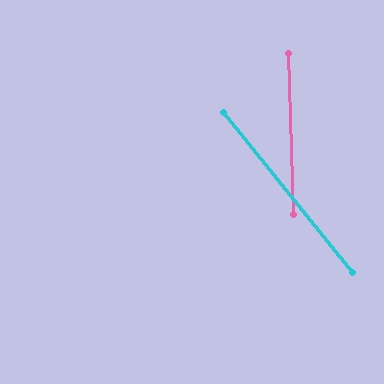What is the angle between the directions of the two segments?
Approximately 37 degrees.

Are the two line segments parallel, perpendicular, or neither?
Neither parallel nor perpendicular — they differ by about 37°.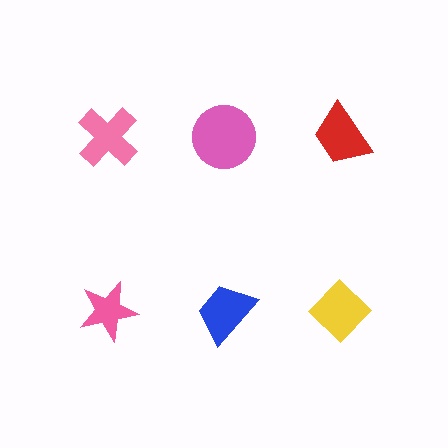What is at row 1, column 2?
A pink circle.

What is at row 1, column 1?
A pink cross.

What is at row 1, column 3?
A red trapezoid.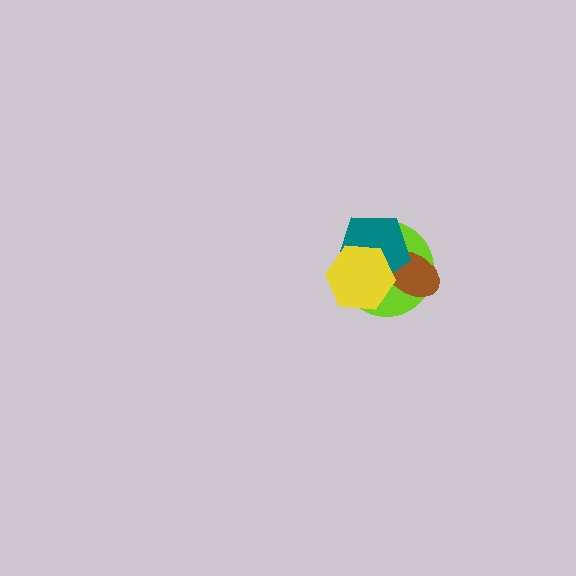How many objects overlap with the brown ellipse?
3 objects overlap with the brown ellipse.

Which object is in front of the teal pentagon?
The yellow hexagon is in front of the teal pentagon.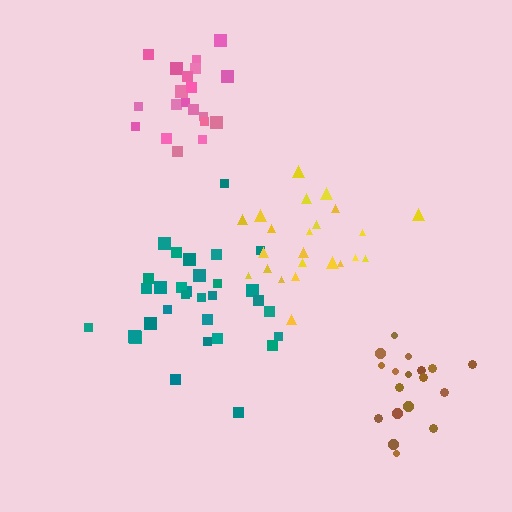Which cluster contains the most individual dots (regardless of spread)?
Teal (31).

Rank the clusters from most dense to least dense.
pink, brown, yellow, teal.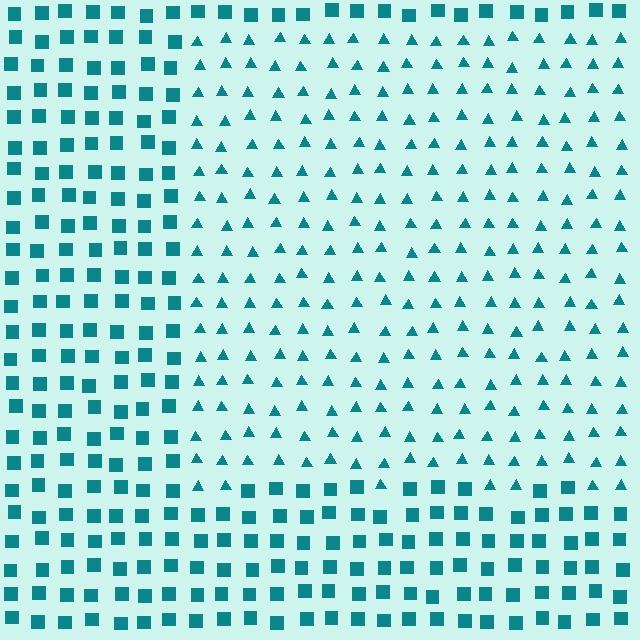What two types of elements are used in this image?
The image uses triangles inside the rectangle region and squares outside it.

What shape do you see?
I see a rectangle.